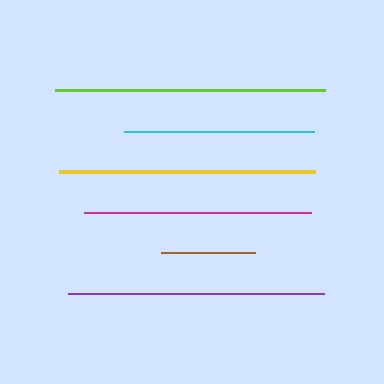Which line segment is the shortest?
The brown line is the shortest at approximately 94 pixels.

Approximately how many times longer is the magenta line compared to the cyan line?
The magenta line is approximately 1.2 times the length of the cyan line.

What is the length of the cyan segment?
The cyan segment is approximately 190 pixels long.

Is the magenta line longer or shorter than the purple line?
The purple line is longer than the magenta line.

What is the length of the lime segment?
The lime segment is approximately 270 pixels long.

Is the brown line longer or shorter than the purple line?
The purple line is longer than the brown line.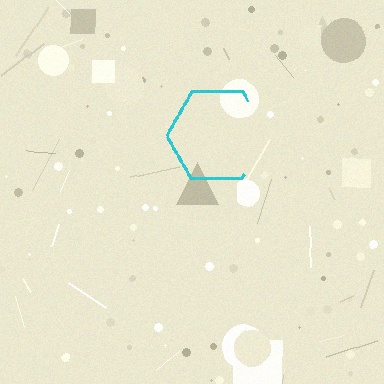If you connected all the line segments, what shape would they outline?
They would outline a hexagon.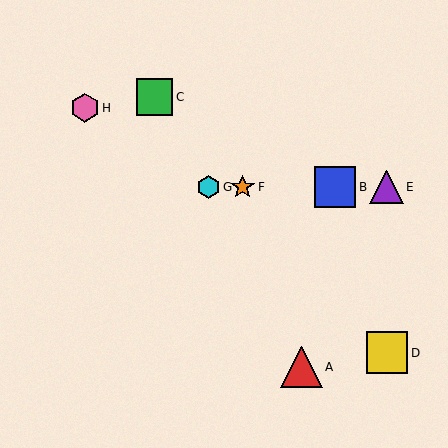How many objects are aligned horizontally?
4 objects (B, E, F, G) are aligned horizontally.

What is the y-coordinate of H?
Object H is at y≈108.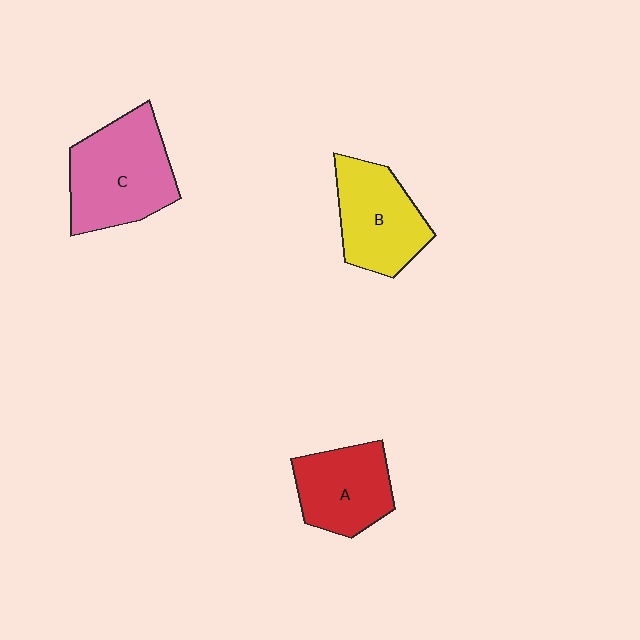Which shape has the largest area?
Shape C (pink).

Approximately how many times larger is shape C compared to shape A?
Approximately 1.4 times.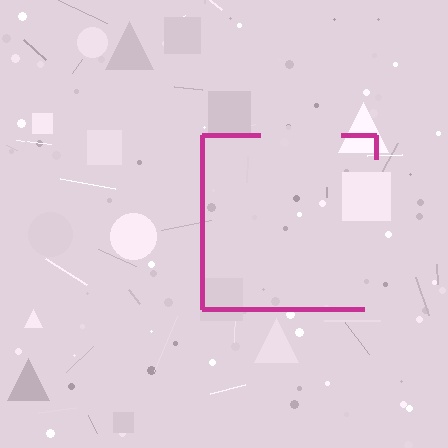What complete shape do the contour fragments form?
The contour fragments form a square.